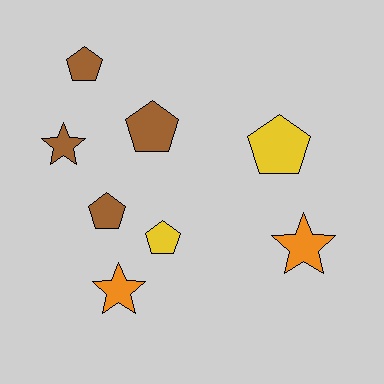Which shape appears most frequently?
Pentagon, with 5 objects.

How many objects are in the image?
There are 8 objects.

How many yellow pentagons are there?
There are 2 yellow pentagons.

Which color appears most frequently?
Brown, with 4 objects.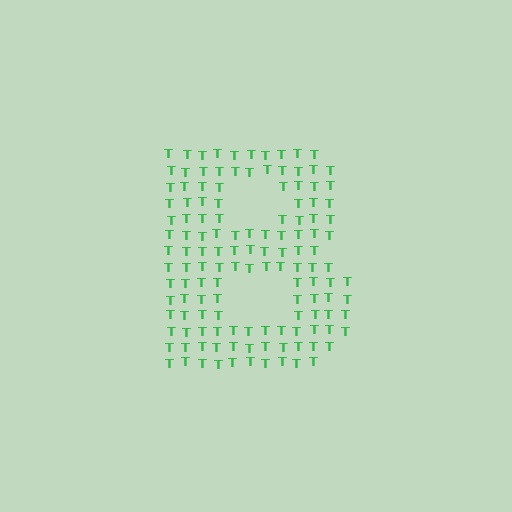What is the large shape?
The large shape is the letter B.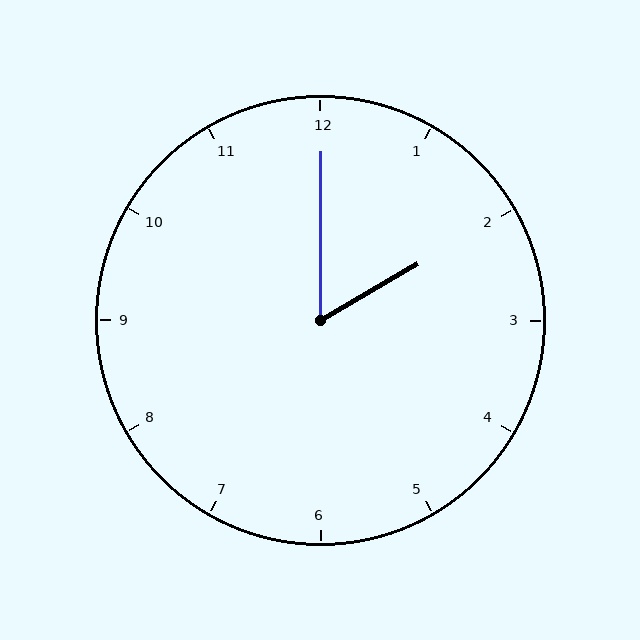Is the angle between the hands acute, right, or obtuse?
It is acute.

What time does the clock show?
2:00.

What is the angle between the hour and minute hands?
Approximately 60 degrees.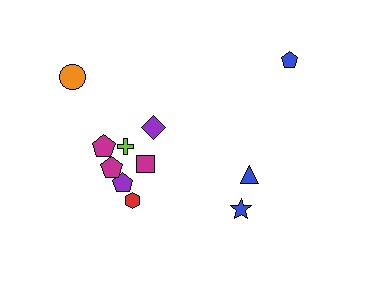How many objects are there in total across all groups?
There are 11 objects.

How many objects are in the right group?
There are 3 objects.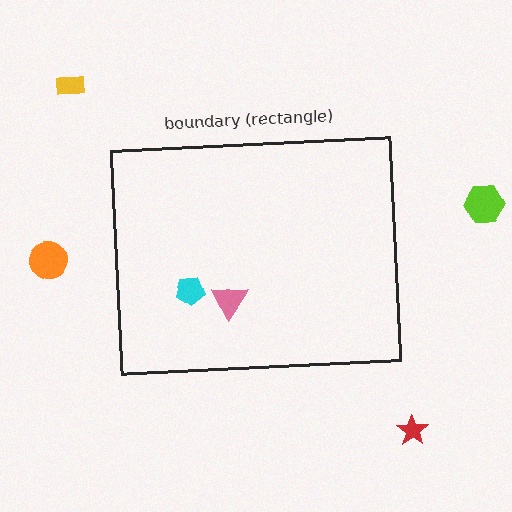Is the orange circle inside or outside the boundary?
Outside.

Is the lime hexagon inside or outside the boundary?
Outside.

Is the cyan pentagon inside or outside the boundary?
Inside.